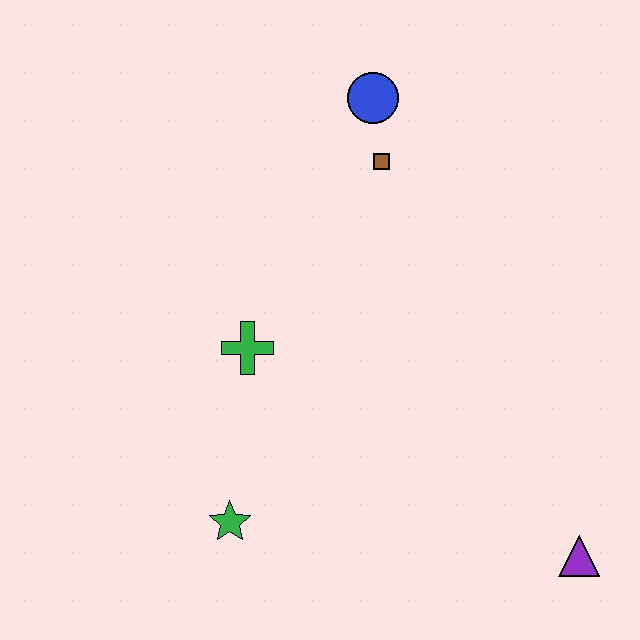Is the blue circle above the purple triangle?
Yes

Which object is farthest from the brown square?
The purple triangle is farthest from the brown square.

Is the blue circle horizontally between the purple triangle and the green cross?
Yes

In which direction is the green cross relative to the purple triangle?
The green cross is to the left of the purple triangle.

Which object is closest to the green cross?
The green star is closest to the green cross.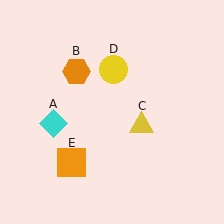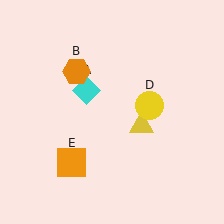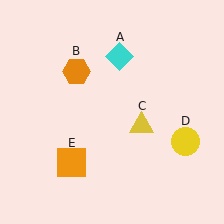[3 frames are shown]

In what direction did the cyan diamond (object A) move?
The cyan diamond (object A) moved up and to the right.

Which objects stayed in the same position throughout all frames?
Orange hexagon (object B) and yellow triangle (object C) and orange square (object E) remained stationary.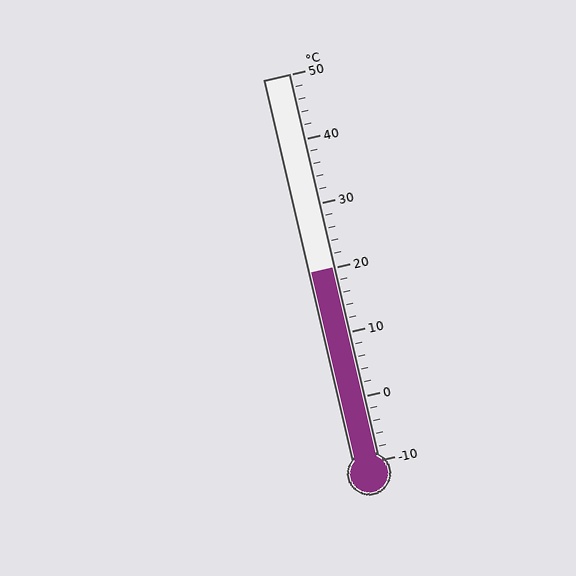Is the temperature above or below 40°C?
The temperature is below 40°C.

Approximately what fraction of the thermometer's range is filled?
The thermometer is filled to approximately 50% of its range.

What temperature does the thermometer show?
The thermometer shows approximately 20°C.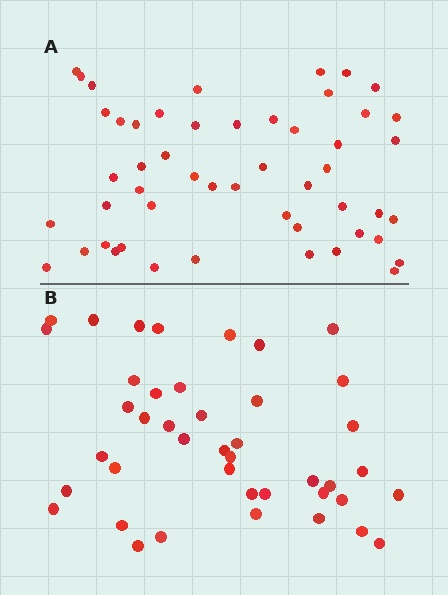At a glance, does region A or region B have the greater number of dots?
Region A (the top region) has more dots.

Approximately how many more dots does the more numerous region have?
Region A has roughly 8 or so more dots than region B.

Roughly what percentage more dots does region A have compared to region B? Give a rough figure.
About 20% more.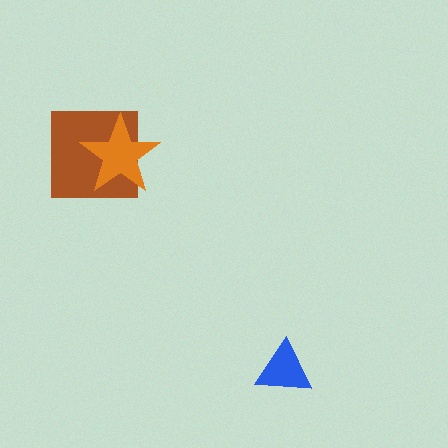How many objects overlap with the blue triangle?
0 objects overlap with the blue triangle.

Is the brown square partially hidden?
Yes, it is partially covered by another shape.